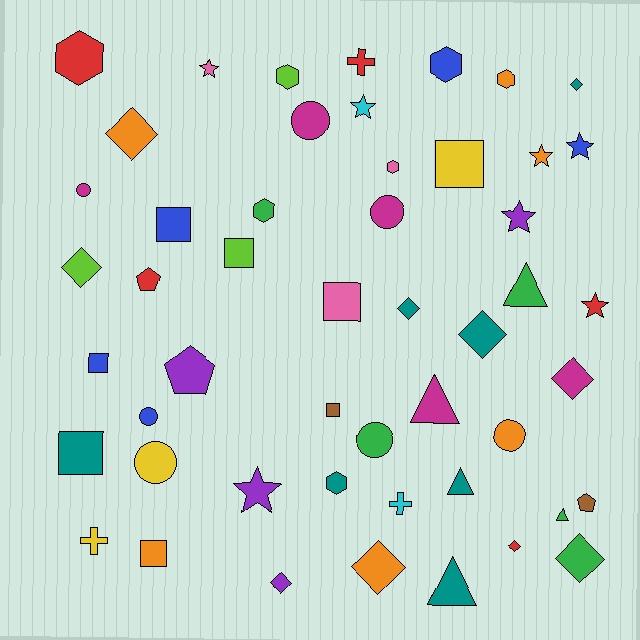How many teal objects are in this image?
There are 7 teal objects.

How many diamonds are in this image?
There are 10 diamonds.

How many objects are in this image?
There are 50 objects.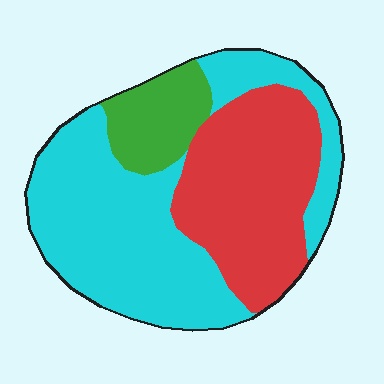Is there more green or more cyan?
Cyan.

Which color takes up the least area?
Green, at roughly 10%.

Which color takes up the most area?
Cyan, at roughly 50%.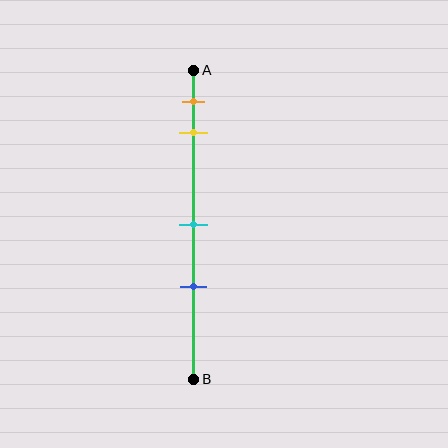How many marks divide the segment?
There are 4 marks dividing the segment.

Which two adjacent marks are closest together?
The orange and yellow marks are the closest adjacent pair.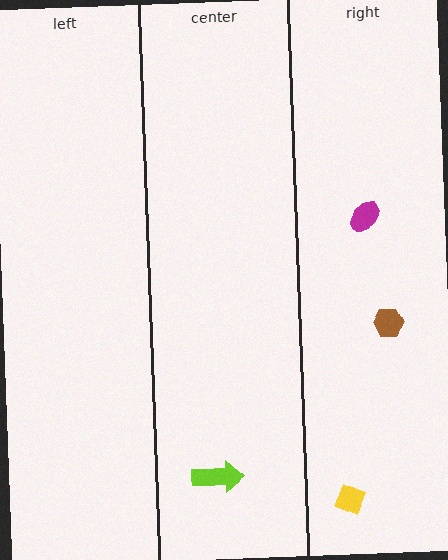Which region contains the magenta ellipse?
The right region.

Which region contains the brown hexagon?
The right region.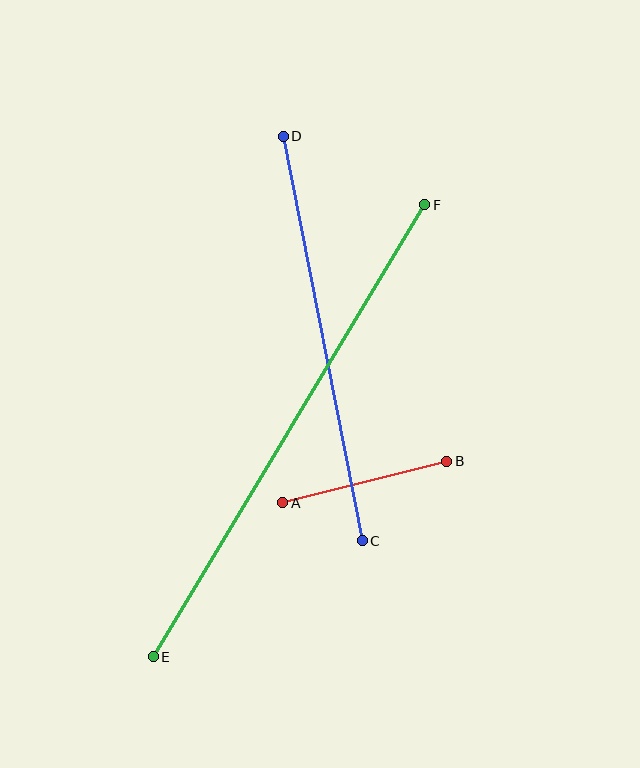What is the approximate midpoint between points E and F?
The midpoint is at approximately (289, 431) pixels.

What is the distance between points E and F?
The distance is approximately 527 pixels.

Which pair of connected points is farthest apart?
Points E and F are farthest apart.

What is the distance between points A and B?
The distance is approximately 169 pixels.